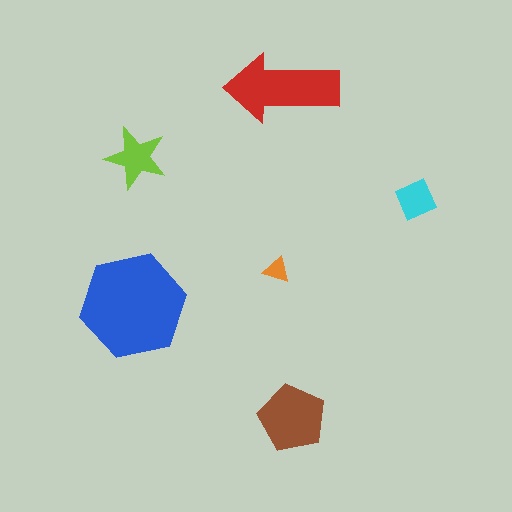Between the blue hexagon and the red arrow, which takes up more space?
The blue hexagon.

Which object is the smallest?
The orange triangle.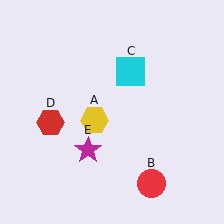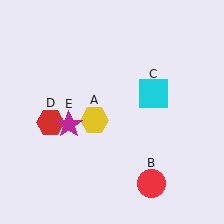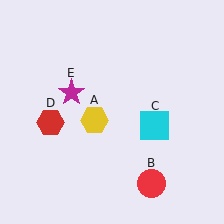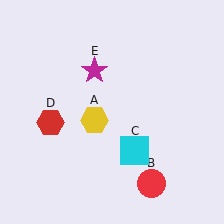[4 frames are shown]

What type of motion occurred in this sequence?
The cyan square (object C), magenta star (object E) rotated clockwise around the center of the scene.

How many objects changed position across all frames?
2 objects changed position: cyan square (object C), magenta star (object E).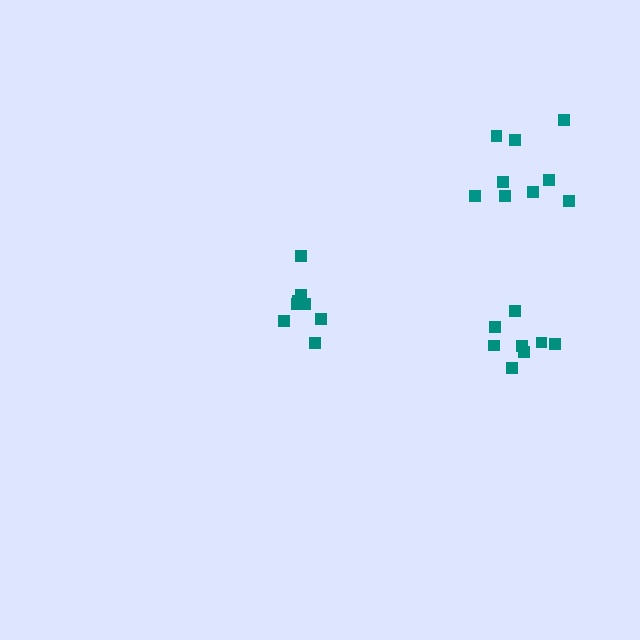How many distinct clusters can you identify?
There are 3 distinct clusters.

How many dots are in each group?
Group 1: 8 dots, Group 2: 9 dots, Group 3: 8 dots (25 total).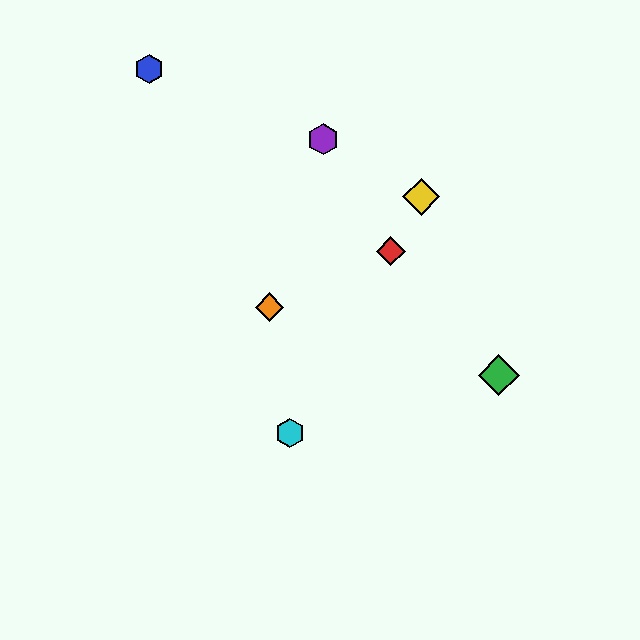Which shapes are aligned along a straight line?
The red diamond, the yellow diamond, the cyan hexagon are aligned along a straight line.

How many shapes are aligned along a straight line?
3 shapes (the red diamond, the yellow diamond, the cyan hexagon) are aligned along a straight line.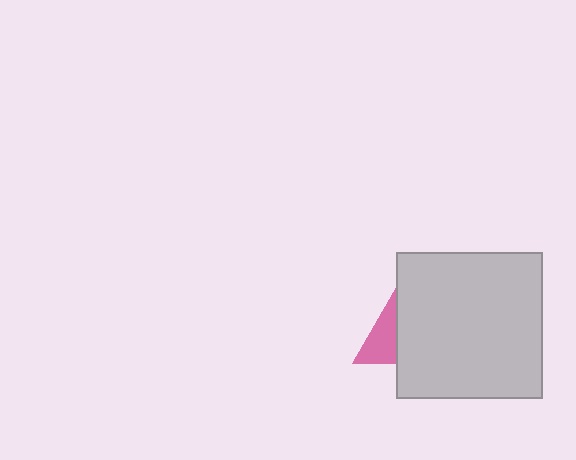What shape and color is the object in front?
The object in front is a light gray square.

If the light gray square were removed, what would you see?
You would see the complete pink triangle.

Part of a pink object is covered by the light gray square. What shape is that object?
It is a triangle.